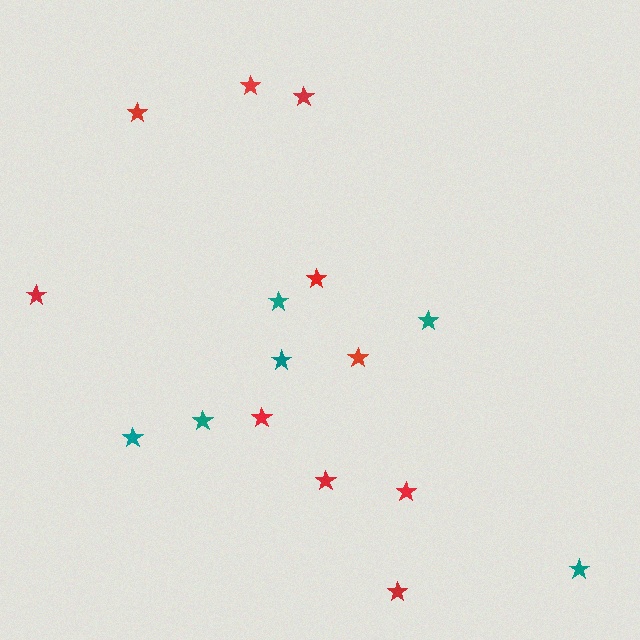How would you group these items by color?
There are 2 groups: one group of red stars (10) and one group of teal stars (6).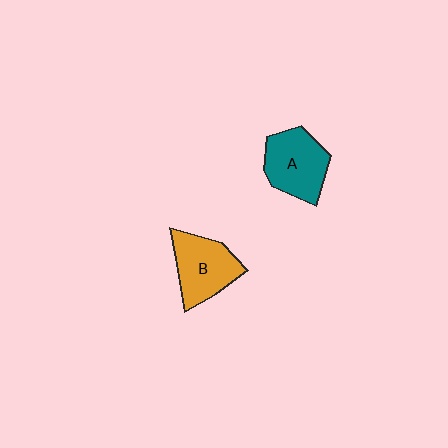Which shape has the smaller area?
Shape B (orange).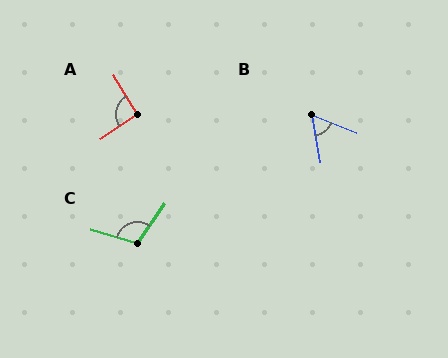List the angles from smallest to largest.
B (58°), A (93°), C (108°).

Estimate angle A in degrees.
Approximately 93 degrees.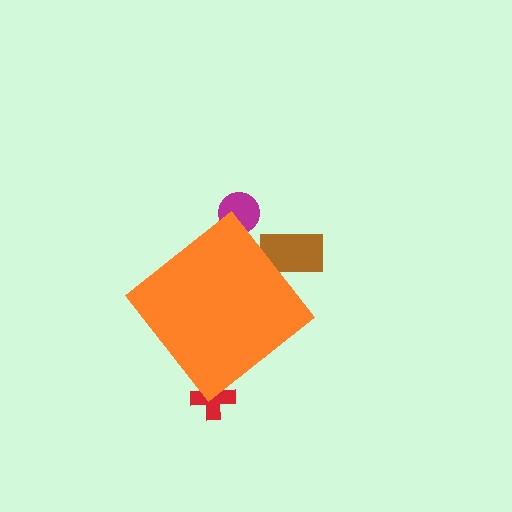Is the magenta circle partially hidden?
Yes, the magenta circle is partially hidden behind the orange diamond.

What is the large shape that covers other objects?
An orange diamond.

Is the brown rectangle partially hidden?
Yes, the brown rectangle is partially hidden behind the orange diamond.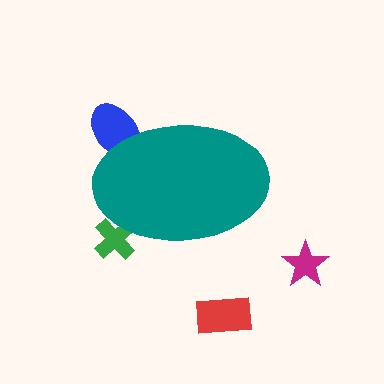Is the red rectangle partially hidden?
No, the red rectangle is fully visible.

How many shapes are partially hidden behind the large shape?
2 shapes are partially hidden.